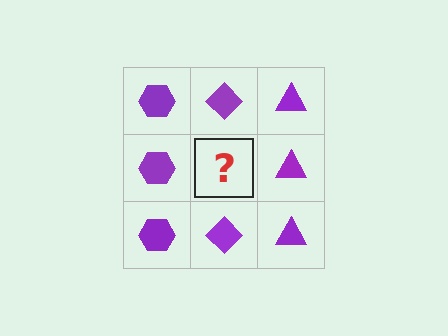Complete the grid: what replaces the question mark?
The question mark should be replaced with a purple diamond.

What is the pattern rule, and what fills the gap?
The rule is that each column has a consistent shape. The gap should be filled with a purple diamond.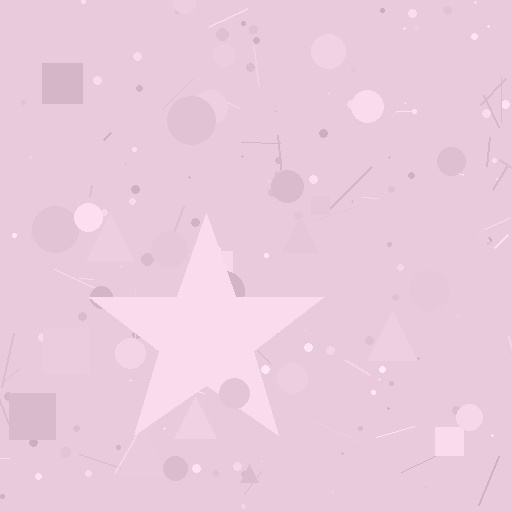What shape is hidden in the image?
A star is hidden in the image.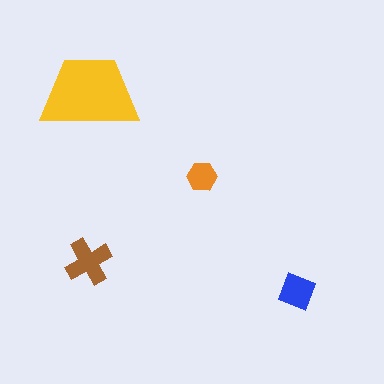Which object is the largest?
The yellow trapezoid.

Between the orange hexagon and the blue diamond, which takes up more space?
The blue diamond.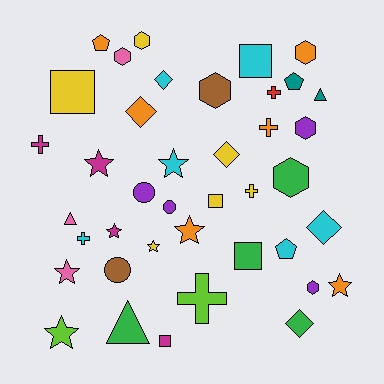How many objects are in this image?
There are 40 objects.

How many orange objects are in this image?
There are 6 orange objects.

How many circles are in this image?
There are 3 circles.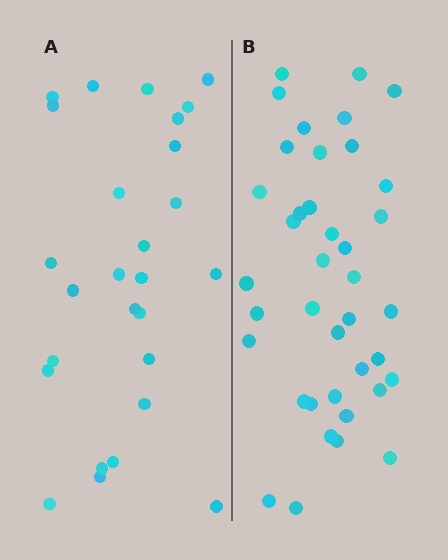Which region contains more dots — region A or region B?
Region B (the right region) has more dots.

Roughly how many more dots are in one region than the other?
Region B has roughly 12 or so more dots than region A.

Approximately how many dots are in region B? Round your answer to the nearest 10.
About 40 dots. (The exact count is 39, which rounds to 40.)